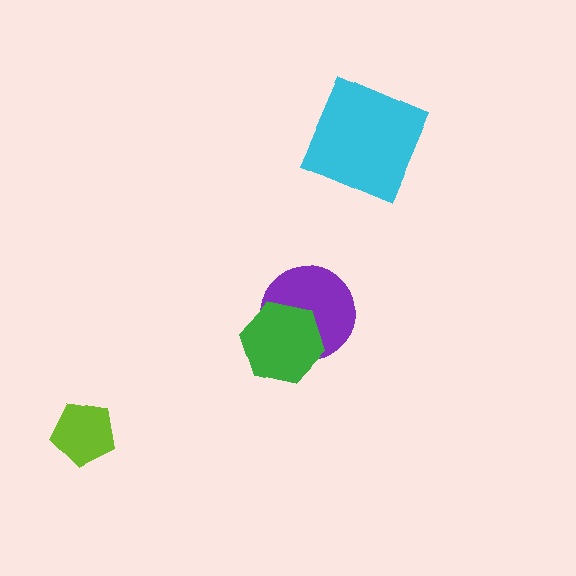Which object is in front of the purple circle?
The green hexagon is in front of the purple circle.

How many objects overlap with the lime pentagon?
0 objects overlap with the lime pentagon.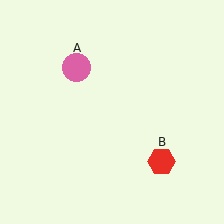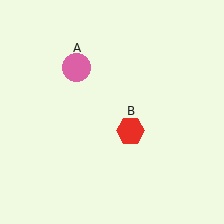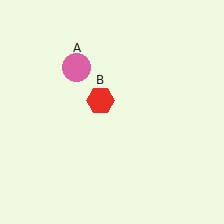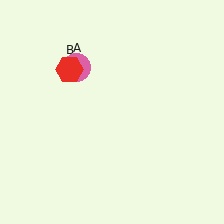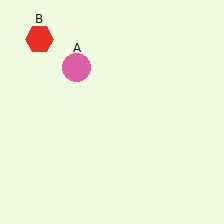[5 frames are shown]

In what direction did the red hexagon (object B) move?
The red hexagon (object B) moved up and to the left.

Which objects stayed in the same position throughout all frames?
Pink circle (object A) remained stationary.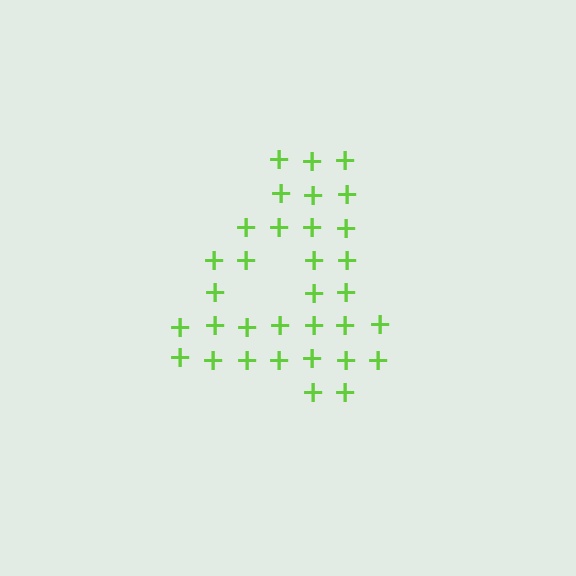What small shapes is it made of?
It is made of small plus signs.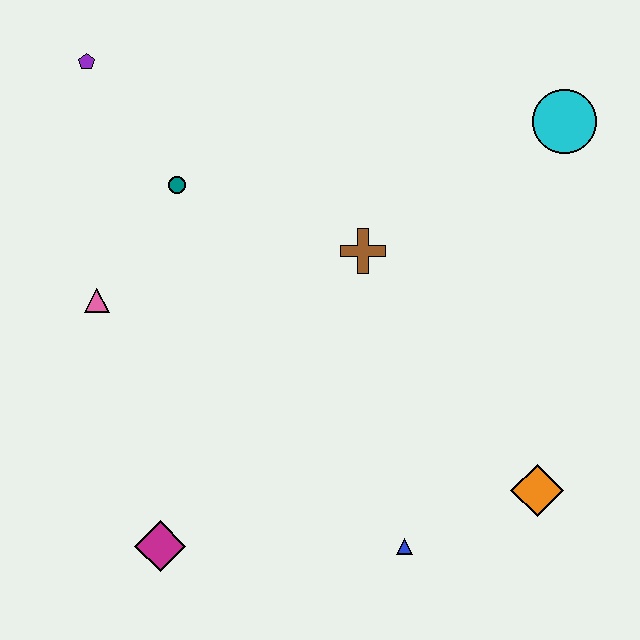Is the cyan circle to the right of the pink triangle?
Yes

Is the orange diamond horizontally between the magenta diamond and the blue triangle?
No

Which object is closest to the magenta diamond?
The blue triangle is closest to the magenta diamond.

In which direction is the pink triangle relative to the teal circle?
The pink triangle is below the teal circle.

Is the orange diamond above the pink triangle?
No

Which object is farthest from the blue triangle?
The purple pentagon is farthest from the blue triangle.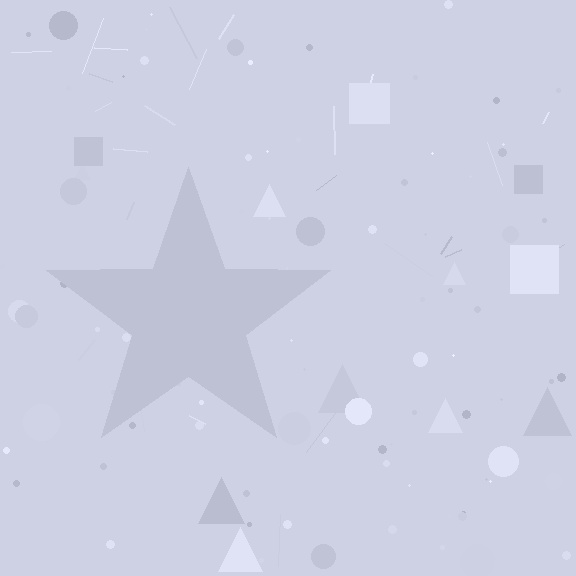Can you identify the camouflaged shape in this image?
The camouflaged shape is a star.